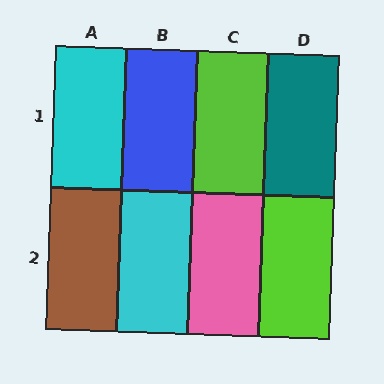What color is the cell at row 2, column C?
Pink.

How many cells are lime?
2 cells are lime.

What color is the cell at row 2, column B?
Cyan.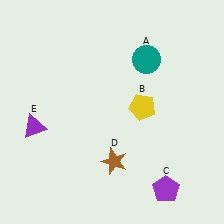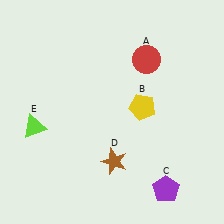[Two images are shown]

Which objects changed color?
A changed from teal to red. E changed from purple to lime.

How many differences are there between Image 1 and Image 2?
There are 2 differences between the two images.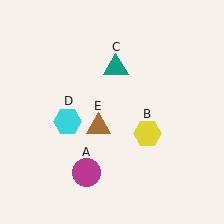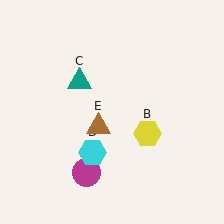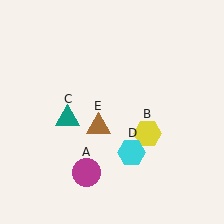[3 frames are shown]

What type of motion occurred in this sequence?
The teal triangle (object C), cyan hexagon (object D) rotated counterclockwise around the center of the scene.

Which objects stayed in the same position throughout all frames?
Magenta circle (object A) and yellow hexagon (object B) and brown triangle (object E) remained stationary.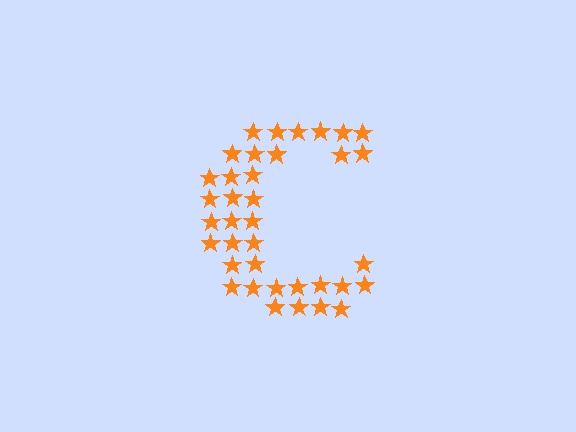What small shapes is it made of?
It is made of small stars.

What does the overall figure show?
The overall figure shows the letter C.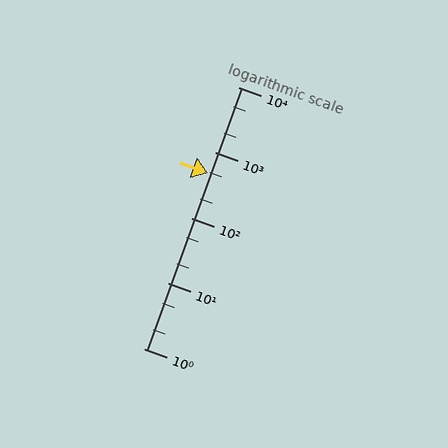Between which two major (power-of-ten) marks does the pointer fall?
The pointer is between 100 and 1000.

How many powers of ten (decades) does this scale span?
The scale spans 4 decades, from 1 to 10000.